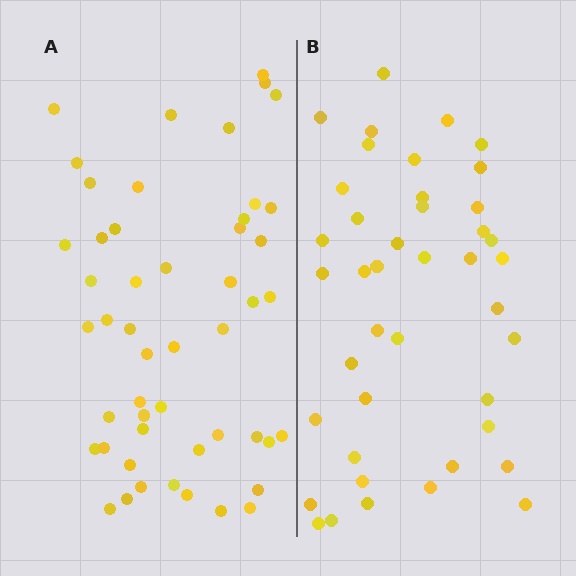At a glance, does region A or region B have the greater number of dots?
Region A (the left region) has more dots.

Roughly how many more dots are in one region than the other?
Region A has roughly 8 or so more dots than region B.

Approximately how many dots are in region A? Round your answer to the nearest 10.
About 50 dots.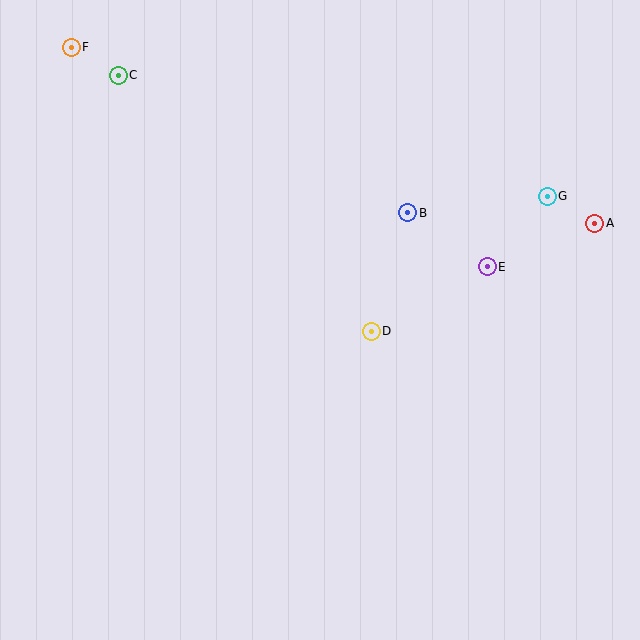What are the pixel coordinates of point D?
Point D is at (371, 331).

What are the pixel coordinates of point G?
Point G is at (547, 196).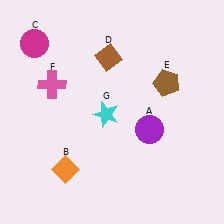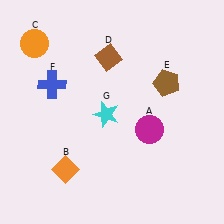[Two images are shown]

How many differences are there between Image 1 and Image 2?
There are 3 differences between the two images.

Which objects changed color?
A changed from purple to magenta. C changed from magenta to orange. F changed from pink to blue.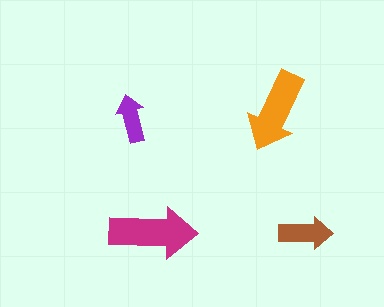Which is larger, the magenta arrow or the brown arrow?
The magenta one.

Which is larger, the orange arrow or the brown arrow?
The orange one.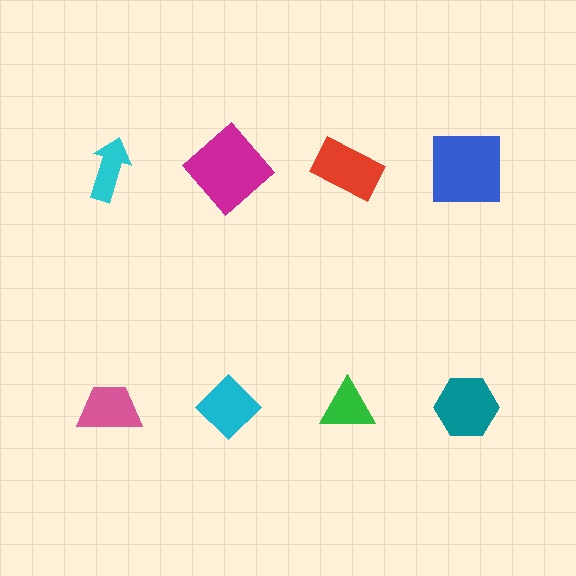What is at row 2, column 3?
A green triangle.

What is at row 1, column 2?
A magenta diamond.